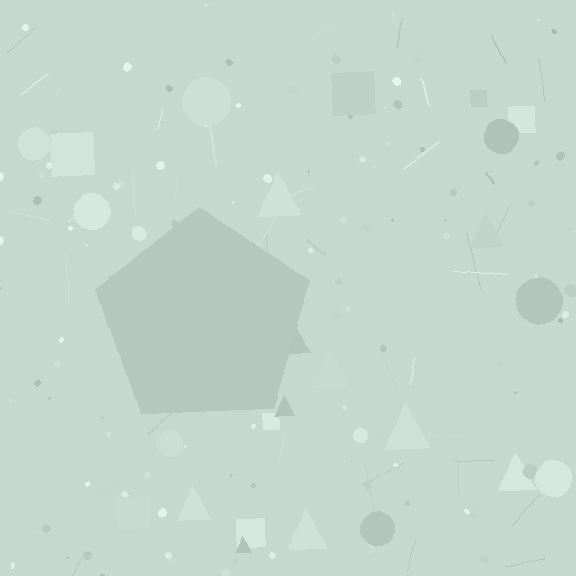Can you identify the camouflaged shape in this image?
The camouflaged shape is a pentagon.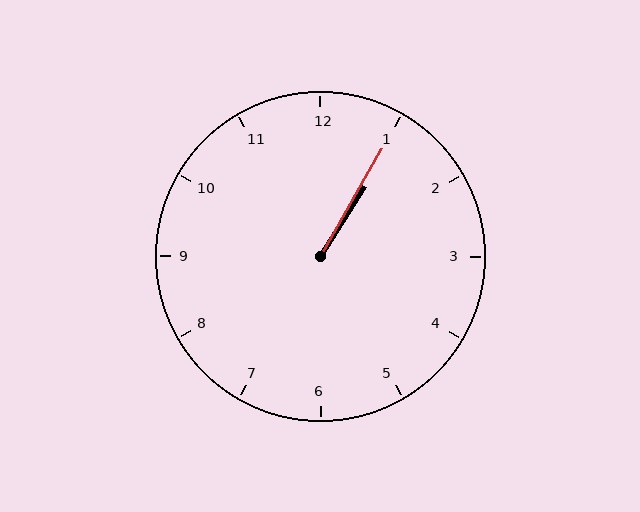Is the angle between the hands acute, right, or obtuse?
It is acute.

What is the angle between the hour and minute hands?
Approximately 2 degrees.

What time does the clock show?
1:05.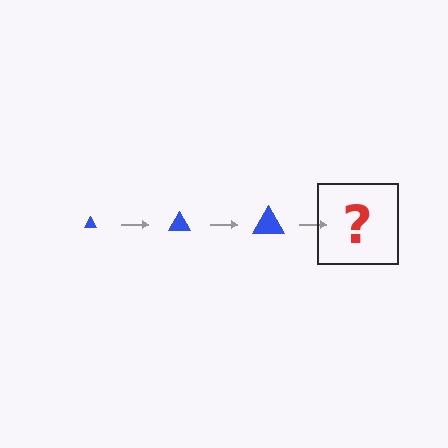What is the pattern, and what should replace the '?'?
The pattern is that the triangle gets progressively larger each step. The '?' should be a blue triangle, larger than the previous one.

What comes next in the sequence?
The next element should be a blue triangle, larger than the previous one.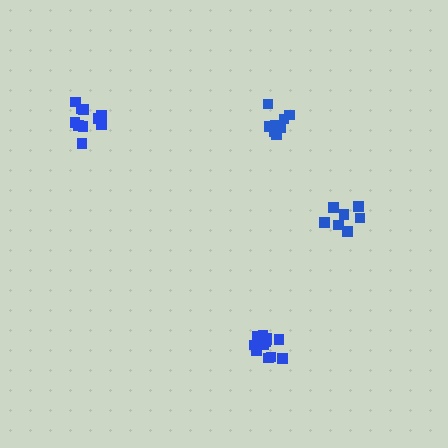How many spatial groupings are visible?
There are 4 spatial groupings.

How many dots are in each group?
Group 1: 13 dots, Group 2: 8 dots, Group 3: 10 dots, Group 4: 8 dots (39 total).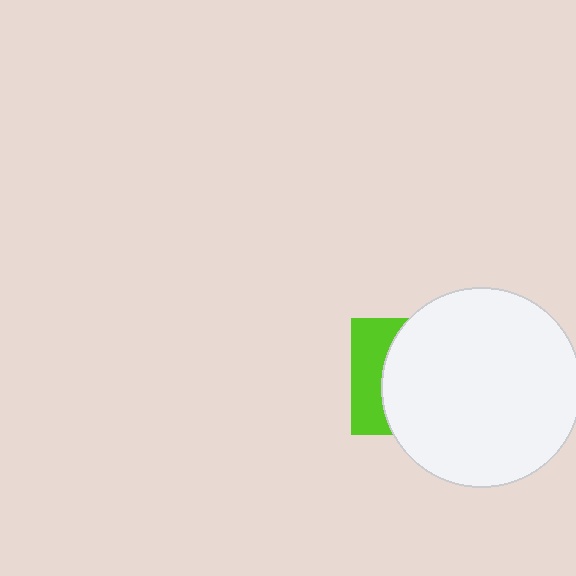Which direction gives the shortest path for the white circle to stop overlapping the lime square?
Moving right gives the shortest separation.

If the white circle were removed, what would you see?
You would see the complete lime square.